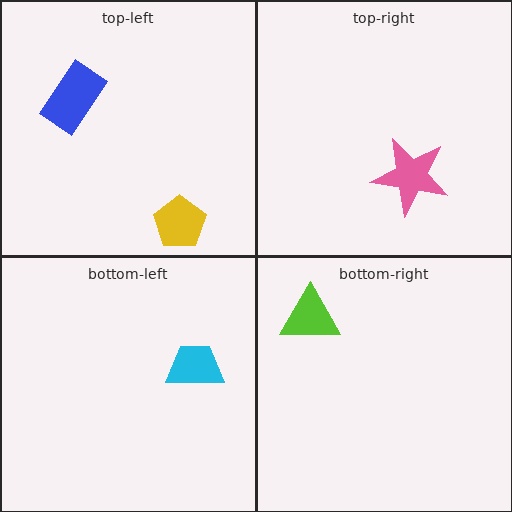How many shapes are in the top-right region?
1.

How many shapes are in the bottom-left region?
1.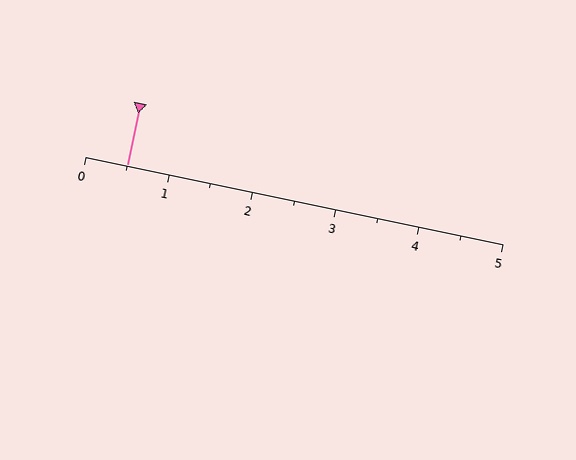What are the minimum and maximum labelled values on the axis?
The axis runs from 0 to 5.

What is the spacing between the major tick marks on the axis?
The major ticks are spaced 1 apart.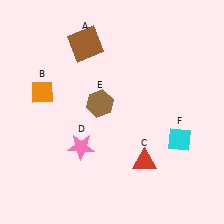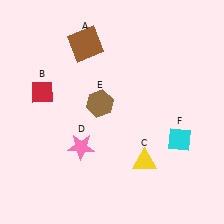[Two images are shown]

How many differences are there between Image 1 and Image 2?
There are 2 differences between the two images.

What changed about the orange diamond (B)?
In Image 1, B is orange. In Image 2, it changed to red.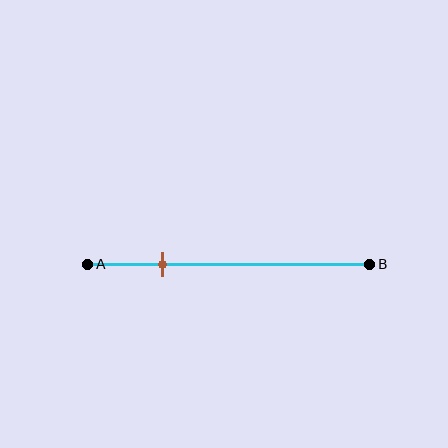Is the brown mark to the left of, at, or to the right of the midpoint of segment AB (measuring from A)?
The brown mark is to the left of the midpoint of segment AB.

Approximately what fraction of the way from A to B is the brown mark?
The brown mark is approximately 25% of the way from A to B.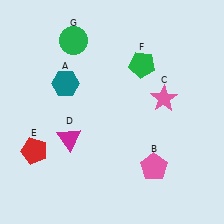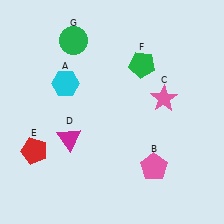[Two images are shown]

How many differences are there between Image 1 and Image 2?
There is 1 difference between the two images.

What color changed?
The hexagon (A) changed from teal in Image 1 to cyan in Image 2.